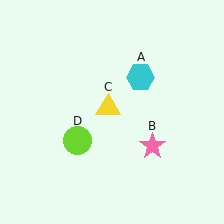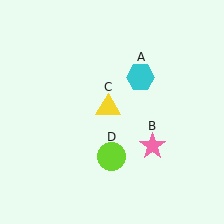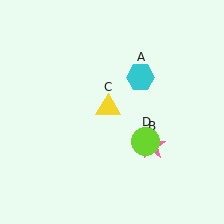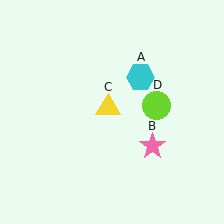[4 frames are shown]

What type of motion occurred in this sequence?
The lime circle (object D) rotated counterclockwise around the center of the scene.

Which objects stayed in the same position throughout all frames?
Cyan hexagon (object A) and pink star (object B) and yellow triangle (object C) remained stationary.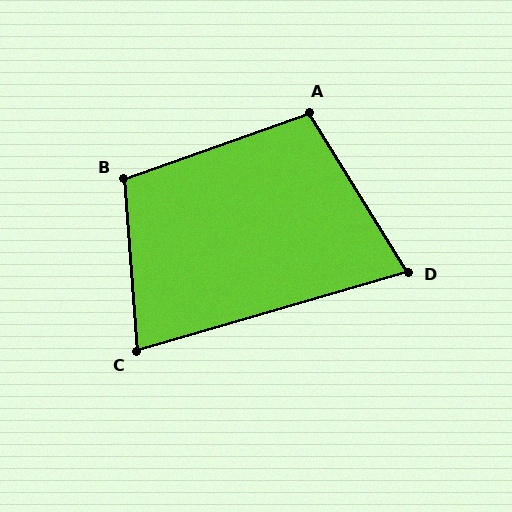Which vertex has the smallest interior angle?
D, at approximately 75 degrees.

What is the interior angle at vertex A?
Approximately 102 degrees (obtuse).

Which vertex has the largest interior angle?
B, at approximately 105 degrees.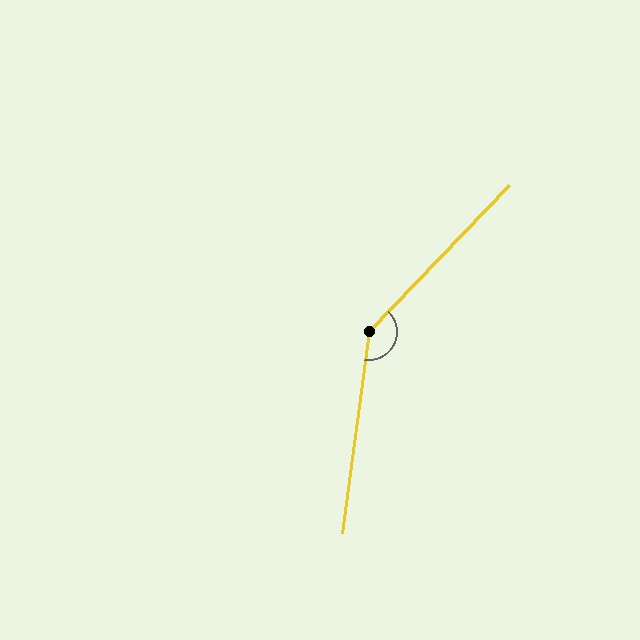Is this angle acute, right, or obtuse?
It is obtuse.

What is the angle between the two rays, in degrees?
Approximately 144 degrees.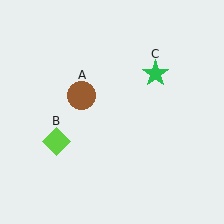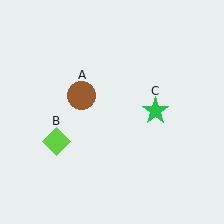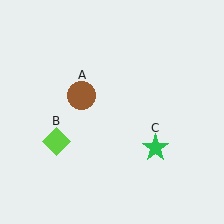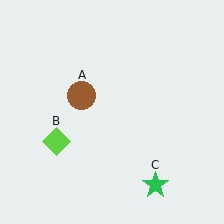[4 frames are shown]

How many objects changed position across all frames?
1 object changed position: green star (object C).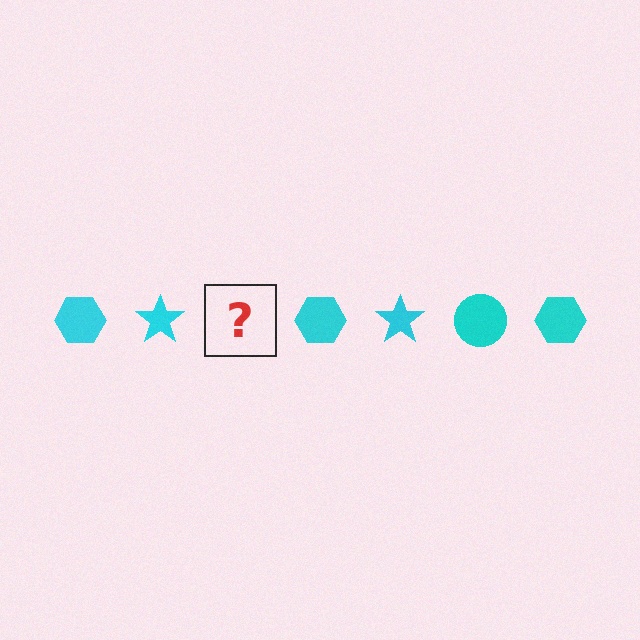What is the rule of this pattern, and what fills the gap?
The rule is that the pattern cycles through hexagon, star, circle shapes in cyan. The gap should be filled with a cyan circle.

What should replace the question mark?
The question mark should be replaced with a cyan circle.